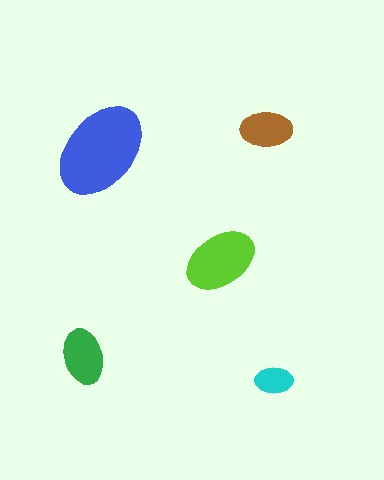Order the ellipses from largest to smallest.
the blue one, the lime one, the green one, the brown one, the cyan one.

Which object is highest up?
The brown ellipse is topmost.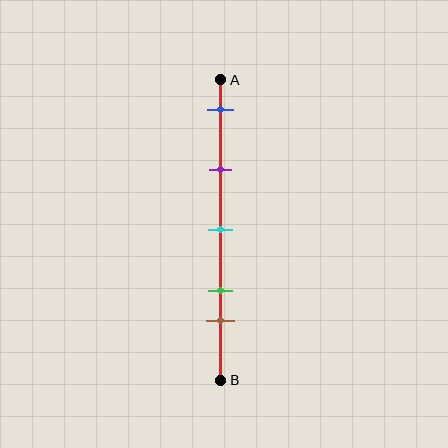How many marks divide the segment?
There are 5 marks dividing the segment.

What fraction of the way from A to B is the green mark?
The green mark is approximately 70% (0.7) of the way from A to B.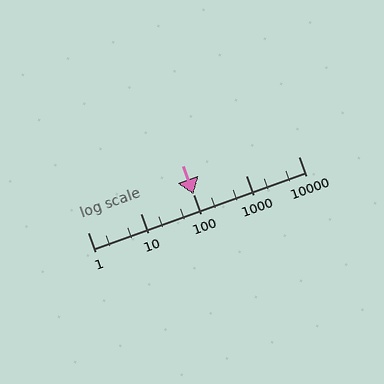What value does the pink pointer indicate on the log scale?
The pointer indicates approximately 100.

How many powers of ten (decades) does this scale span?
The scale spans 4 decades, from 1 to 10000.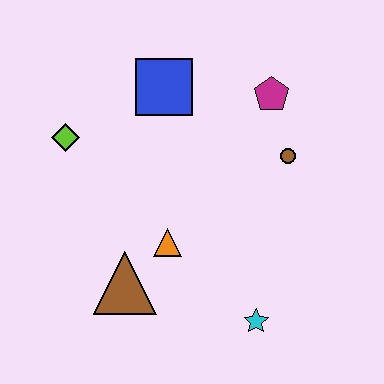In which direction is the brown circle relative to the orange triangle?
The brown circle is to the right of the orange triangle.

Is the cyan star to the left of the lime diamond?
No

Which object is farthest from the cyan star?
The lime diamond is farthest from the cyan star.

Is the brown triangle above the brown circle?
No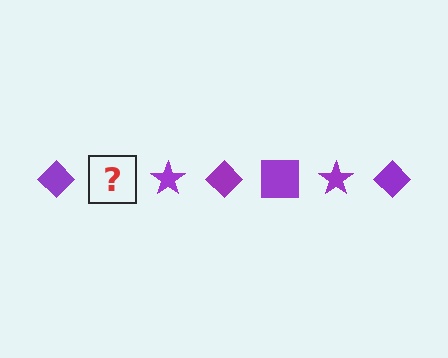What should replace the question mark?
The question mark should be replaced with a purple square.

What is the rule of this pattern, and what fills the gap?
The rule is that the pattern cycles through diamond, square, star shapes in purple. The gap should be filled with a purple square.